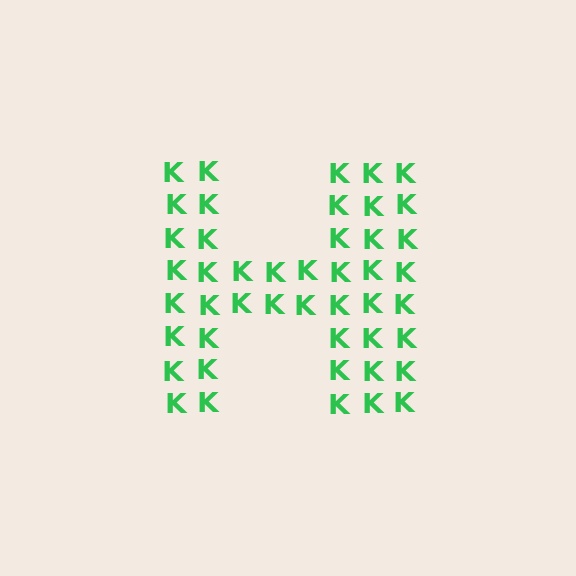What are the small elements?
The small elements are letter K's.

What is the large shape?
The large shape is the letter H.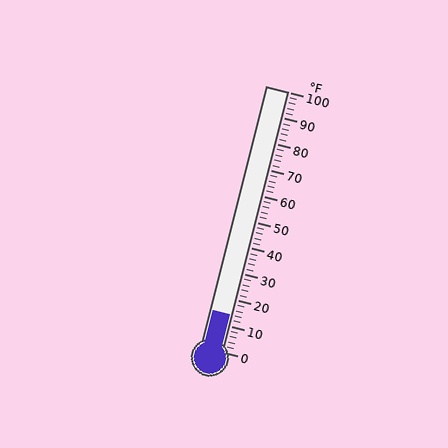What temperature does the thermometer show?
The thermometer shows approximately 14°F.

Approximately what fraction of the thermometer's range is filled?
The thermometer is filled to approximately 15% of its range.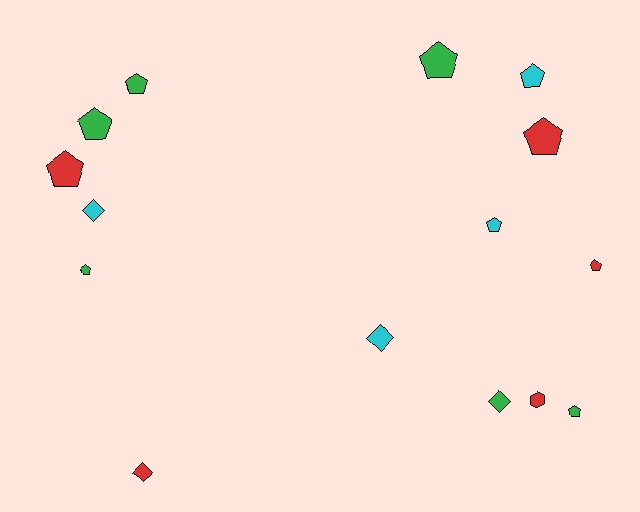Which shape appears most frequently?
Pentagon, with 10 objects.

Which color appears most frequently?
Green, with 6 objects.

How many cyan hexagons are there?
There are no cyan hexagons.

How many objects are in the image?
There are 15 objects.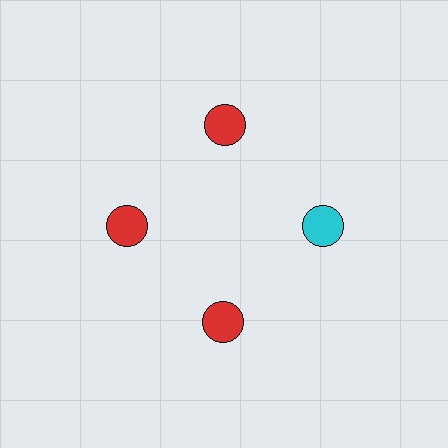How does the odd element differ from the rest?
It has a different color: cyan instead of red.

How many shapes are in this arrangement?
There are 4 shapes arranged in a ring pattern.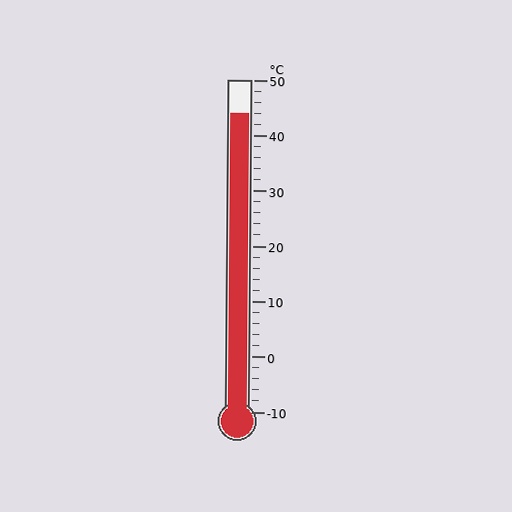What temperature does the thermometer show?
The thermometer shows approximately 44°C.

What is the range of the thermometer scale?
The thermometer scale ranges from -10°C to 50°C.